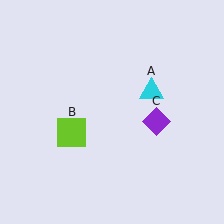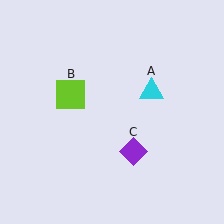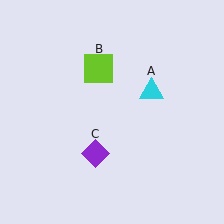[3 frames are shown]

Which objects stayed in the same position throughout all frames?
Cyan triangle (object A) remained stationary.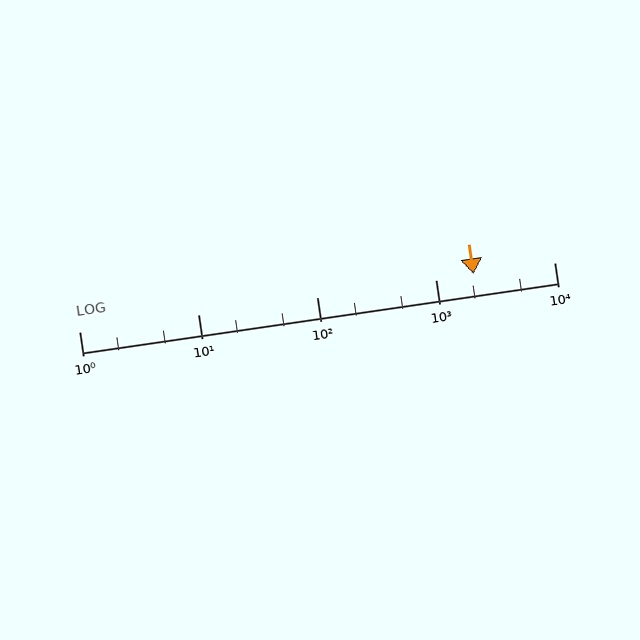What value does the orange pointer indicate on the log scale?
The pointer indicates approximately 2100.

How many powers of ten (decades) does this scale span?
The scale spans 4 decades, from 1 to 10000.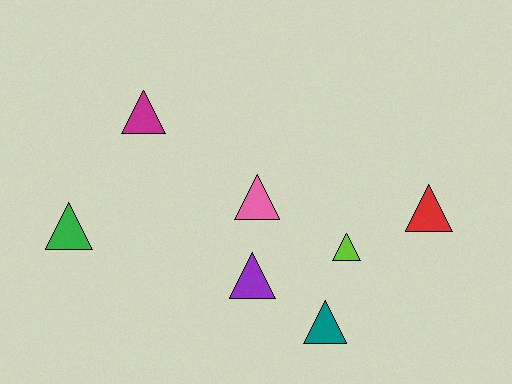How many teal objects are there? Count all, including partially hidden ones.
There is 1 teal object.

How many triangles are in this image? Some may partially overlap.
There are 7 triangles.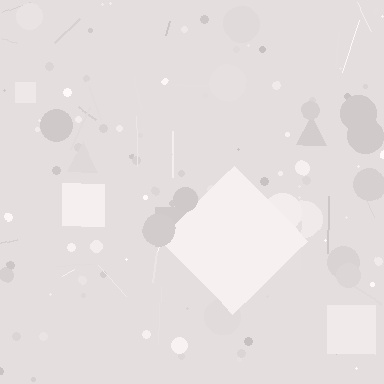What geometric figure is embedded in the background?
A diamond is embedded in the background.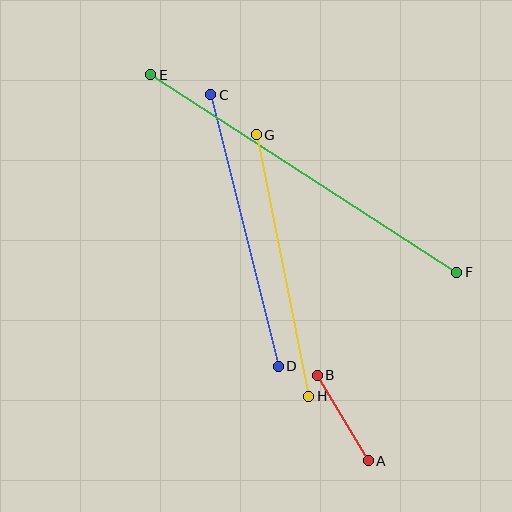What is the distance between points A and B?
The distance is approximately 100 pixels.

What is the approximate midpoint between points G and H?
The midpoint is at approximately (282, 265) pixels.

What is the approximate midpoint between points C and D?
The midpoint is at approximately (245, 230) pixels.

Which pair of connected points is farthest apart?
Points E and F are farthest apart.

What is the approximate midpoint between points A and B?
The midpoint is at approximately (343, 418) pixels.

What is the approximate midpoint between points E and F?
The midpoint is at approximately (304, 174) pixels.